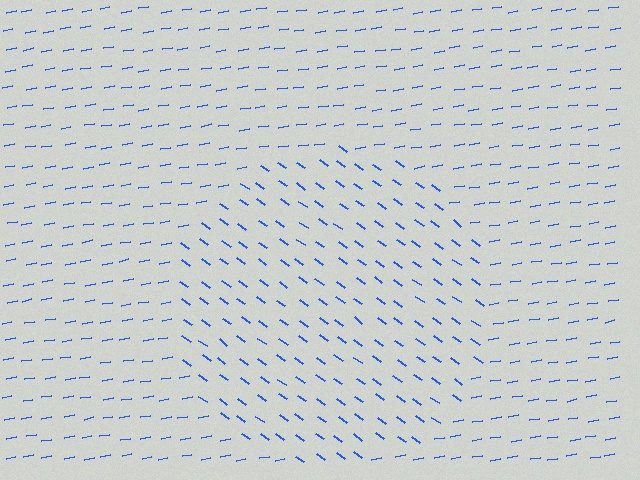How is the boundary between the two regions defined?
The boundary is defined purely by a change in line orientation (approximately 45 degrees difference). All lines are the same color and thickness.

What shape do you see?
I see a circle.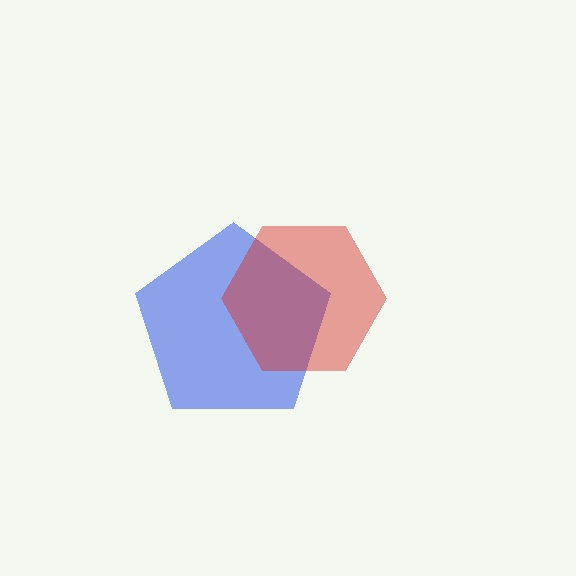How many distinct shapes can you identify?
There are 2 distinct shapes: a blue pentagon, a red hexagon.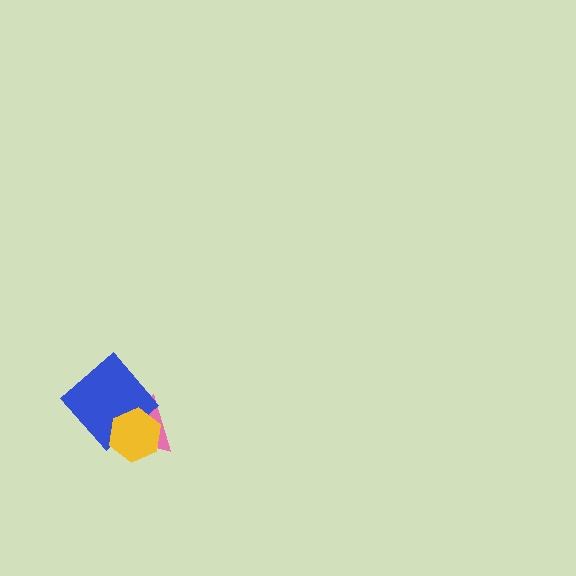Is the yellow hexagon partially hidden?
No, no other shape covers it.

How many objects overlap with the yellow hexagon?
2 objects overlap with the yellow hexagon.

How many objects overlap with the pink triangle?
2 objects overlap with the pink triangle.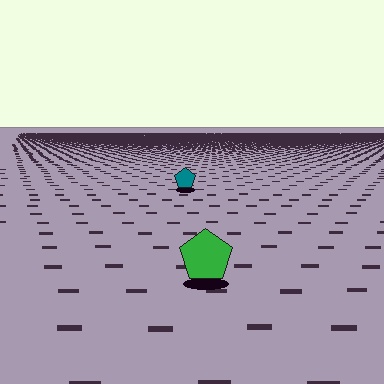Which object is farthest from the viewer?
The teal pentagon is farthest from the viewer. It appears smaller and the ground texture around it is denser.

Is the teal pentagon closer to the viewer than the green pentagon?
No. The green pentagon is closer — you can tell from the texture gradient: the ground texture is coarser near it.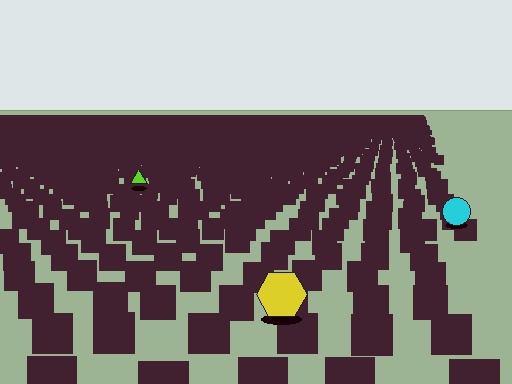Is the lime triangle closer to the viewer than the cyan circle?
No. The cyan circle is closer — you can tell from the texture gradient: the ground texture is coarser near it.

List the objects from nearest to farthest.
From nearest to farthest: the yellow hexagon, the cyan circle, the lime triangle.